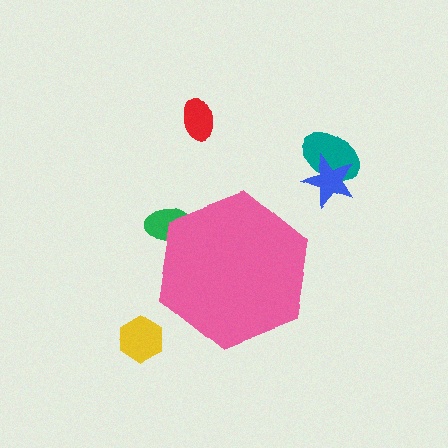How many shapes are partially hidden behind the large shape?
1 shape is partially hidden.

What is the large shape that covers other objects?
A pink hexagon.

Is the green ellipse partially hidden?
Yes, the green ellipse is partially hidden behind the pink hexagon.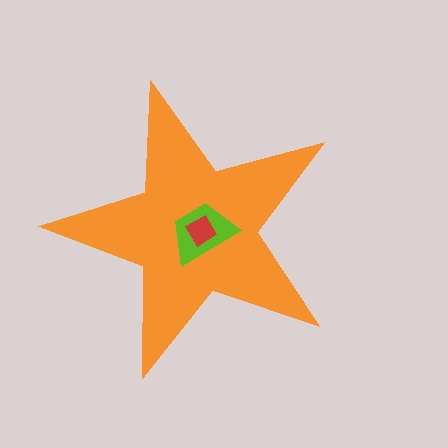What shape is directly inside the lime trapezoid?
The red diamond.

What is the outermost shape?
The orange star.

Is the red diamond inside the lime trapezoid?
Yes.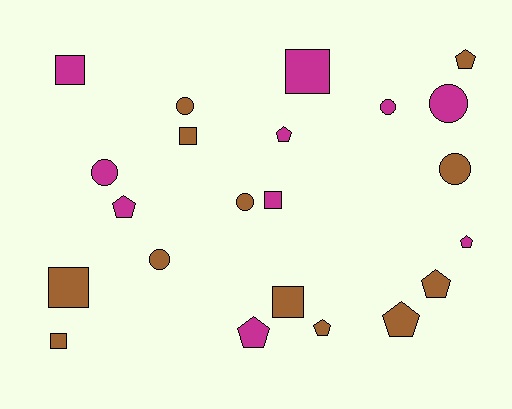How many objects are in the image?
There are 22 objects.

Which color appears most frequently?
Brown, with 12 objects.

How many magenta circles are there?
There are 3 magenta circles.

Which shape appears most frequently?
Pentagon, with 8 objects.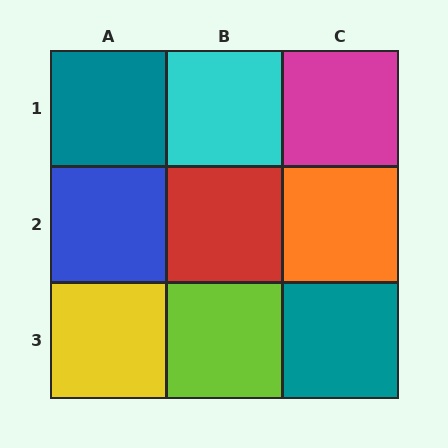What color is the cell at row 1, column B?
Cyan.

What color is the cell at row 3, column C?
Teal.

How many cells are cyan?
1 cell is cyan.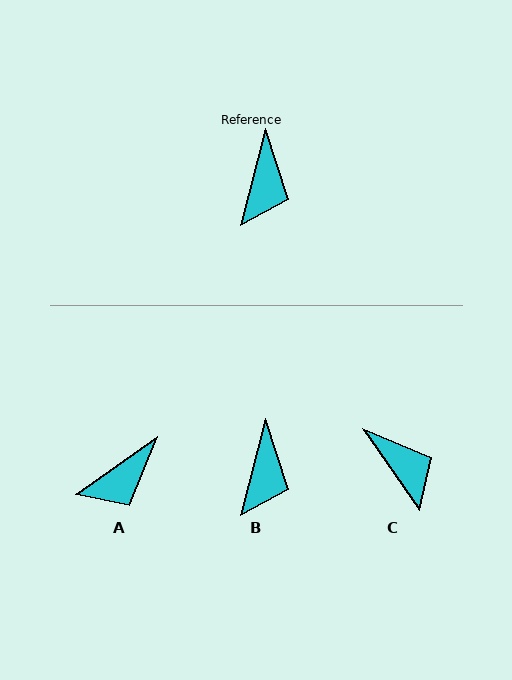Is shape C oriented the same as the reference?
No, it is off by about 49 degrees.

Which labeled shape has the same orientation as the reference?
B.